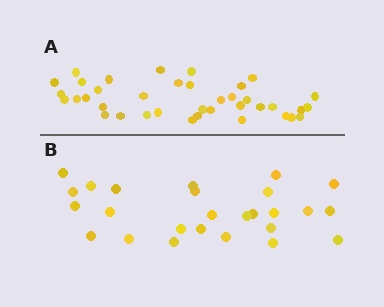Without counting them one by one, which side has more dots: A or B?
Region A (the top region) has more dots.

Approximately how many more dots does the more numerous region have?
Region A has roughly 12 or so more dots than region B.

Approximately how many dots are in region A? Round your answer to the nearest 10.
About 40 dots. (The exact count is 38, which rounds to 40.)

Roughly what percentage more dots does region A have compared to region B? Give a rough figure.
About 45% more.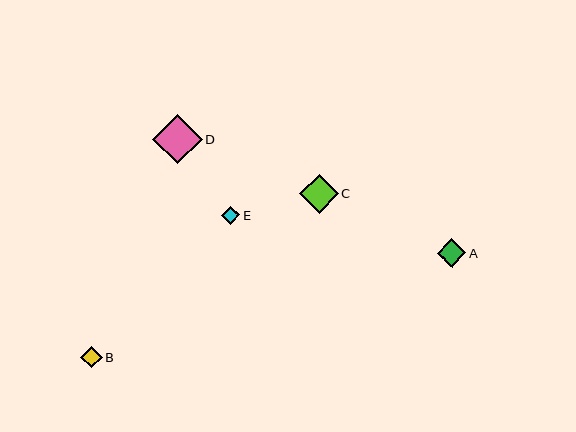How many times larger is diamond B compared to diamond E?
Diamond B is approximately 1.2 times the size of diamond E.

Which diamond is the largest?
Diamond D is the largest with a size of approximately 49 pixels.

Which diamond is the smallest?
Diamond E is the smallest with a size of approximately 18 pixels.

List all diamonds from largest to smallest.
From largest to smallest: D, C, A, B, E.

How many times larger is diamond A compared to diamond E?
Diamond A is approximately 1.6 times the size of diamond E.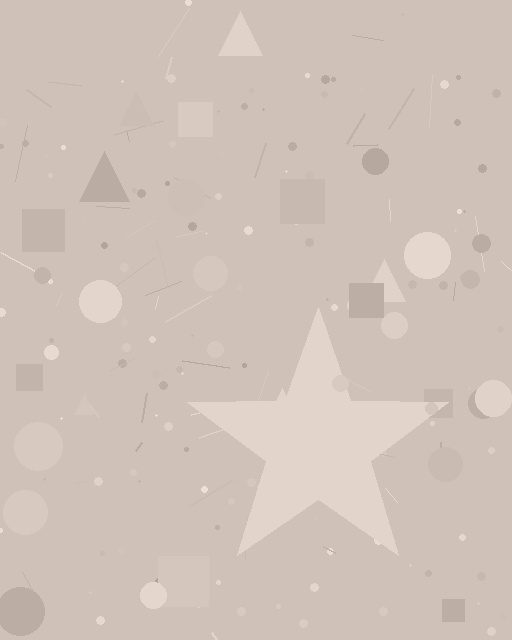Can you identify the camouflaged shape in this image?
The camouflaged shape is a star.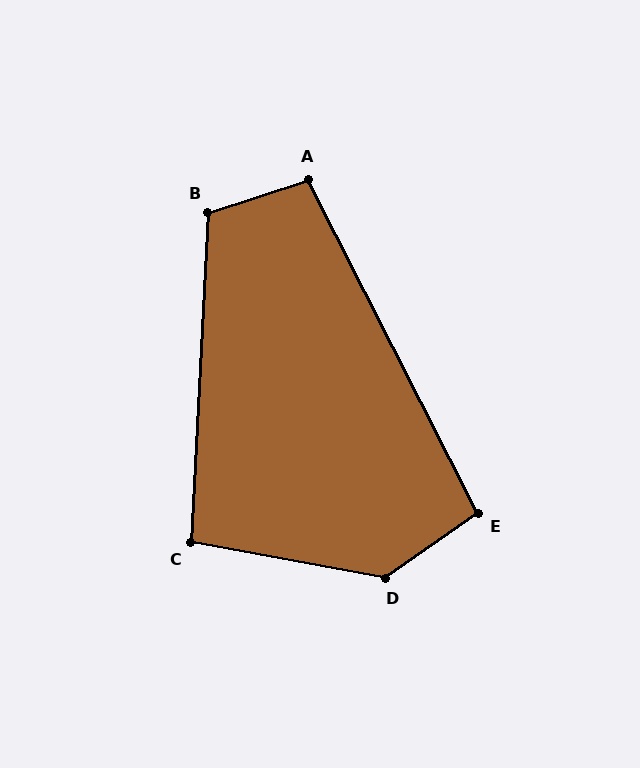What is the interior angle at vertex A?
Approximately 99 degrees (obtuse).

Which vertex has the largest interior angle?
D, at approximately 135 degrees.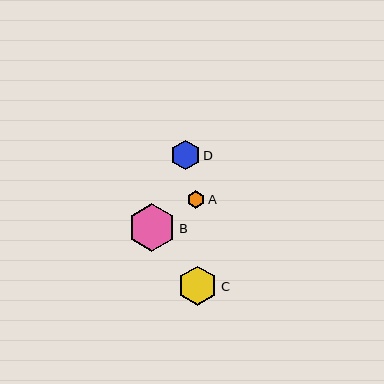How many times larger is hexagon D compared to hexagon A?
Hexagon D is approximately 1.7 times the size of hexagon A.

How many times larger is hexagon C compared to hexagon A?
Hexagon C is approximately 2.2 times the size of hexagon A.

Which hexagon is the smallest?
Hexagon A is the smallest with a size of approximately 18 pixels.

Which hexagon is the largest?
Hexagon B is the largest with a size of approximately 48 pixels.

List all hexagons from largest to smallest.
From largest to smallest: B, C, D, A.